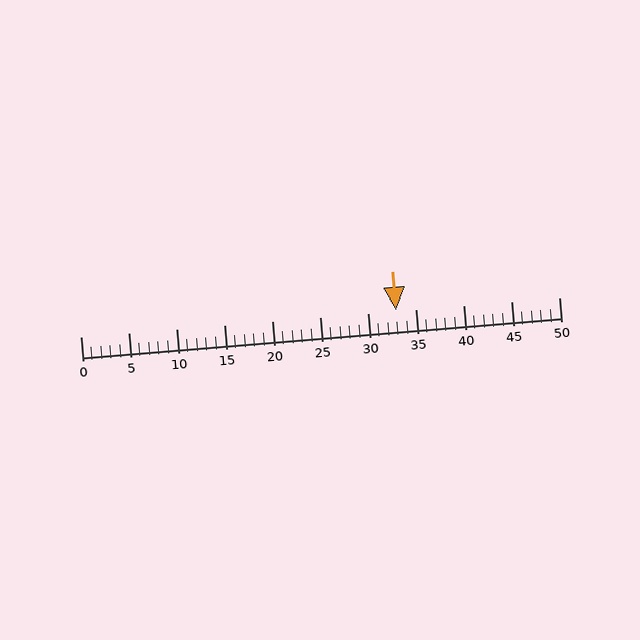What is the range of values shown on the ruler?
The ruler shows values from 0 to 50.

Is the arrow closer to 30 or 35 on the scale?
The arrow is closer to 35.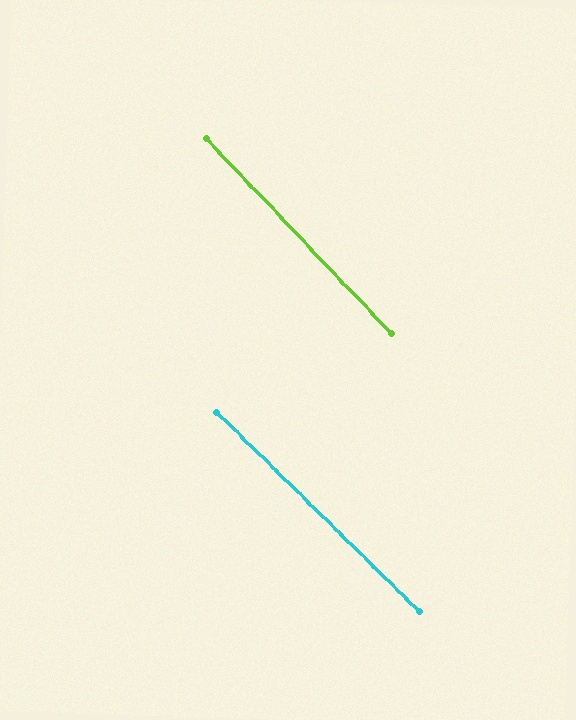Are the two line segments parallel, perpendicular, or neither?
Parallel — their directions differ by only 1.9°.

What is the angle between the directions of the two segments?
Approximately 2 degrees.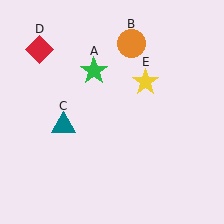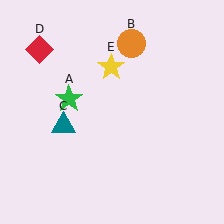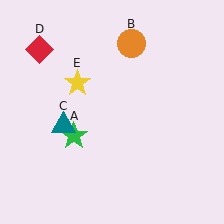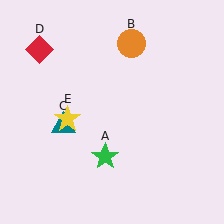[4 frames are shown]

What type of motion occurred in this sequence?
The green star (object A), yellow star (object E) rotated counterclockwise around the center of the scene.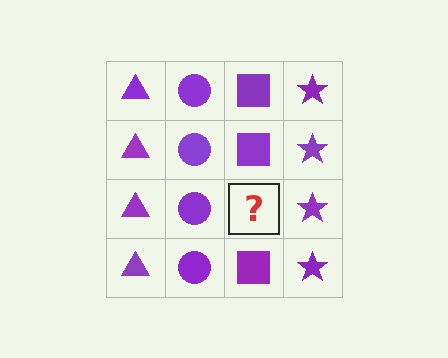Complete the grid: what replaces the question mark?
The question mark should be replaced with a purple square.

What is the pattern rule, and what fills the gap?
The rule is that each column has a consistent shape. The gap should be filled with a purple square.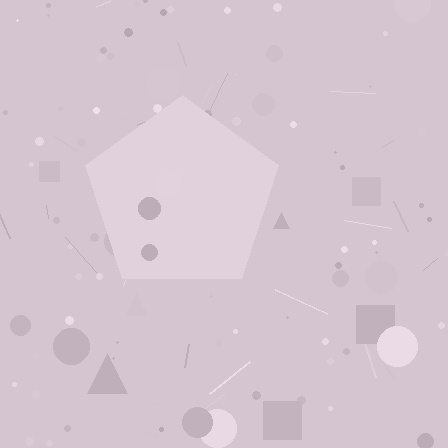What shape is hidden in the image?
A pentagon is hidden in the image.